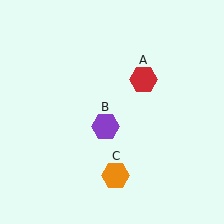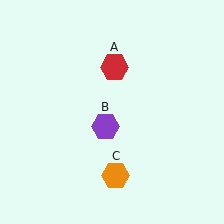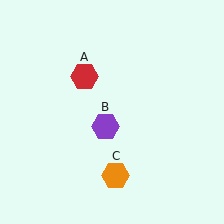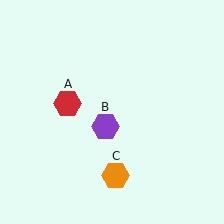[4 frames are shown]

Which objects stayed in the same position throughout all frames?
Purple hexagon (object B) and orange hexagon (object C) remained stationary.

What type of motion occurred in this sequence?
The red hexagon (object A) rotated counterclockwise around the center of the scene.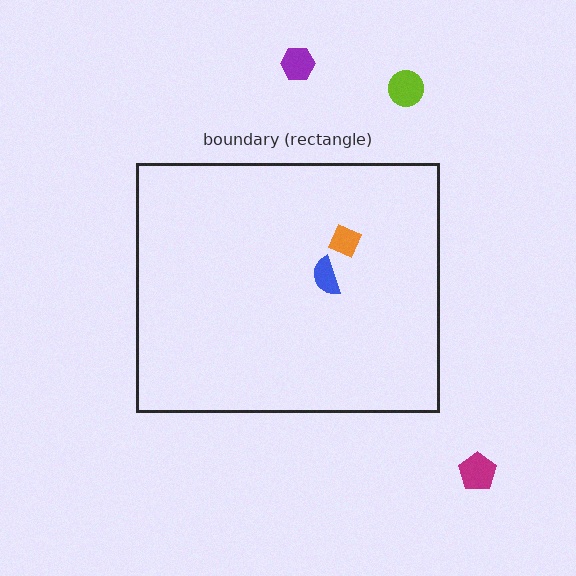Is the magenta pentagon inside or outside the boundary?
Outside.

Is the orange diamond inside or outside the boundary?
Inside.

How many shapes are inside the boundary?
2 inside, 3 outside.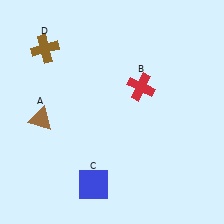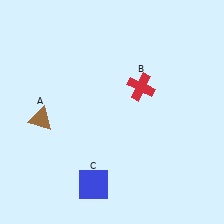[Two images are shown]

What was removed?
The brown cross (D) was removed in Image 2.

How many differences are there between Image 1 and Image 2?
There is 1 difference between the two images.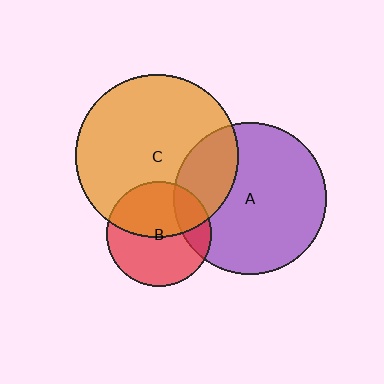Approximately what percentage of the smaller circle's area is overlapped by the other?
Approximately 25%.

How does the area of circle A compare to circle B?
Approximately 2.1 times.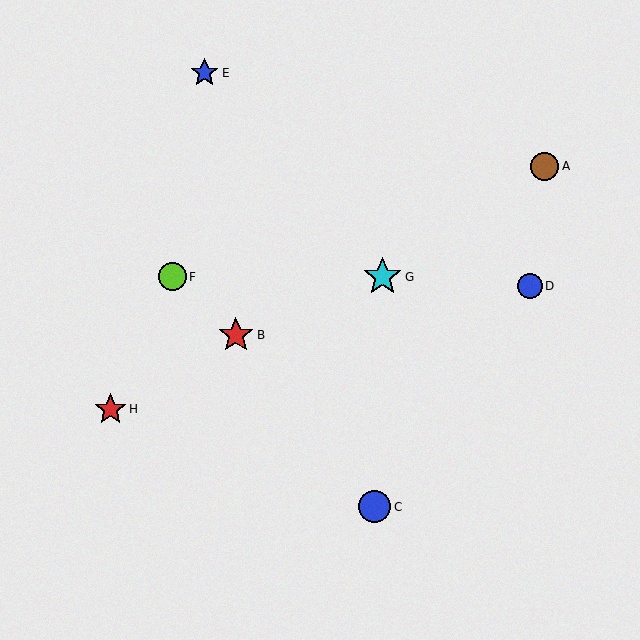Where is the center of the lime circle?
The center of the lime circle is at (172, 277).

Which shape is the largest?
The cyan star (labeled G) is the largest.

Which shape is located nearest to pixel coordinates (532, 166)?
The brown circle (labeled A) at (545, 166) is nearest to that location.